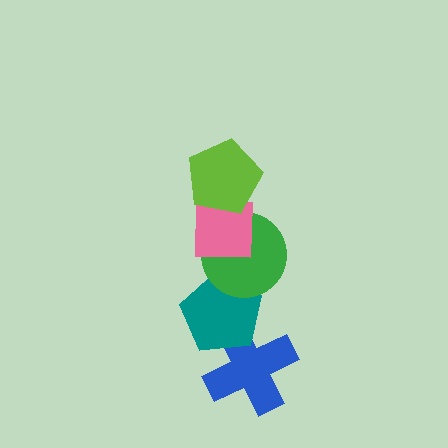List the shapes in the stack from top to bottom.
From top to bottom: the lime pentagon, the pink square, the green circle, the teal pentagon, the blue cross.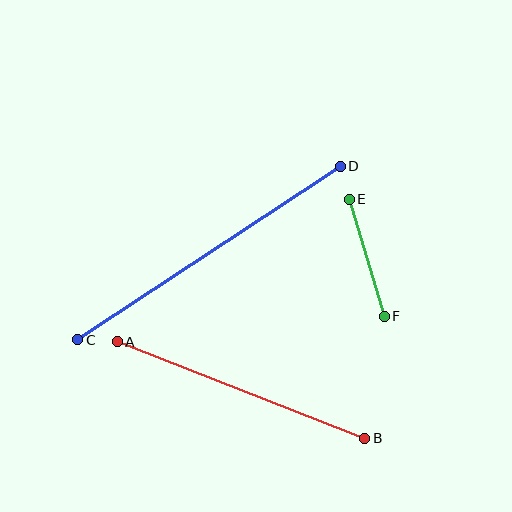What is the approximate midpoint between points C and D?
The midpoint is at approximately (209, 253) pixels.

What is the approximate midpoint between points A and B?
The midpoint is at approximately (241, 390) pixels.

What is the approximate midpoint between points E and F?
The midpoint is at approximately (367, 258) pixels.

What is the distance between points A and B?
The distance is approximately 265 pixels.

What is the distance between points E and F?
The distance is approximately 122 pixels.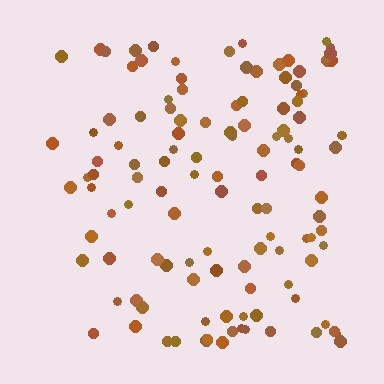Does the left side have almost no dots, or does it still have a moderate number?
Still a moderate number, just noticeably fewer than the right.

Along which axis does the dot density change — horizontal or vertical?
Horizontal.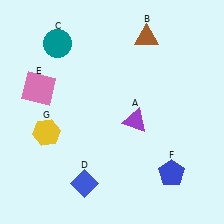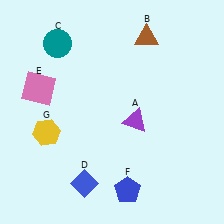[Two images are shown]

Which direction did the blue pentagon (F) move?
The blue pentagon (F) moved left.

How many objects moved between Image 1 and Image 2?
1 object moved between the two images.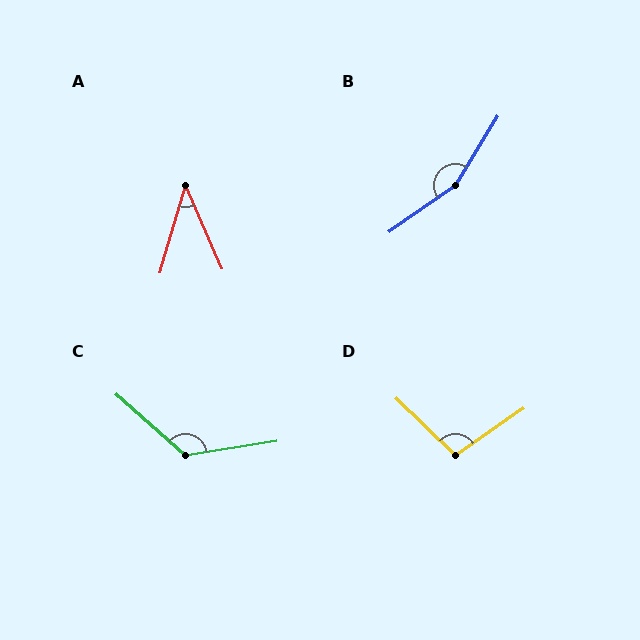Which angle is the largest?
B, at approximately 156 degrees.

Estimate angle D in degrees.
Approximately 101 degrees.